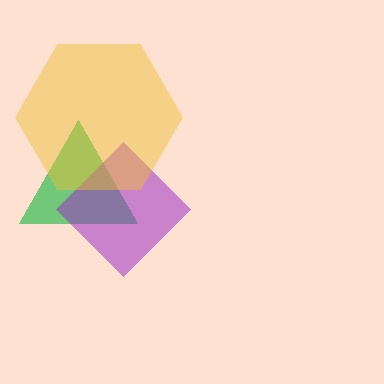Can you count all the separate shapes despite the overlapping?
Yes, there are 3 separate shapes.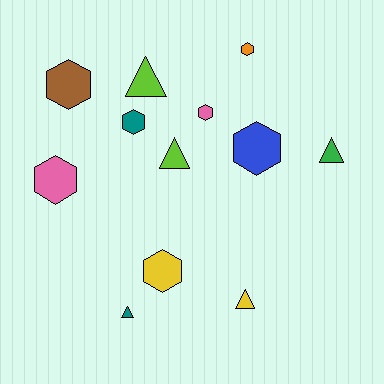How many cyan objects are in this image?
There are no cyan objects.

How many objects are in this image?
There are 12 objects.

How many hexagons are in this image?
There are 7 hexagons.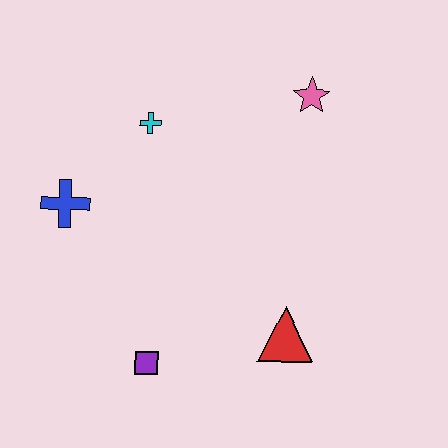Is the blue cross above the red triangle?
Yes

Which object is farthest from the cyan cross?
The red triangle is farthest from the cyan cross.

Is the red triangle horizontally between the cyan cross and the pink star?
Yes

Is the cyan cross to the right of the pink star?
No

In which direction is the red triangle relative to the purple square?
The red triangle is to the right of the purple square.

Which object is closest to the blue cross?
The cyan cross is closest to the blue cross.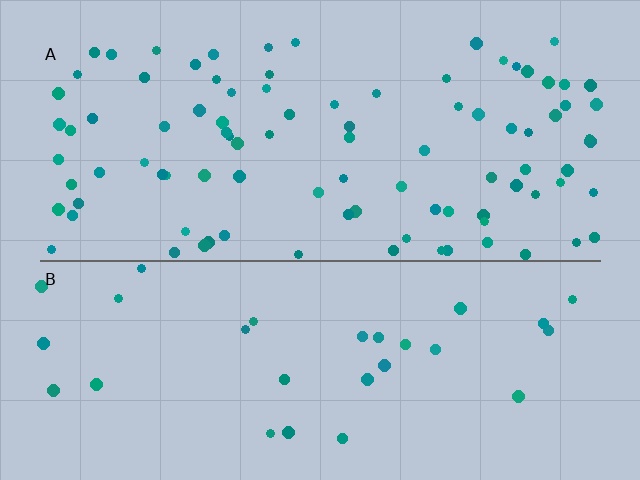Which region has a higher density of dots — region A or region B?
A (the top).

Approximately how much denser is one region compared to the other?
Approximately 3.2× — region A over region B.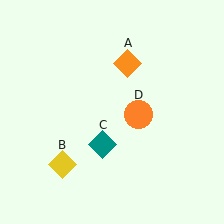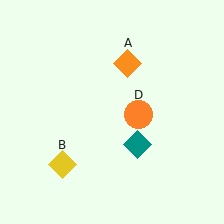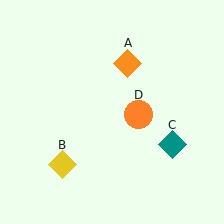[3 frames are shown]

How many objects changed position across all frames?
1 object changed position: teal diamond (object C).